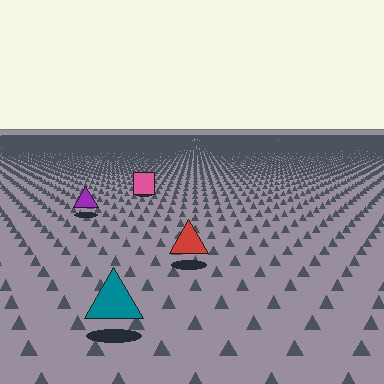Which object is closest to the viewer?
The teal triangle is closest. The texture marks near it are larger and more spread out.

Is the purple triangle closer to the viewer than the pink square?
Yes. The purple triangle is closer — you can tell from the texture gradient: the ground texture is coarser near it.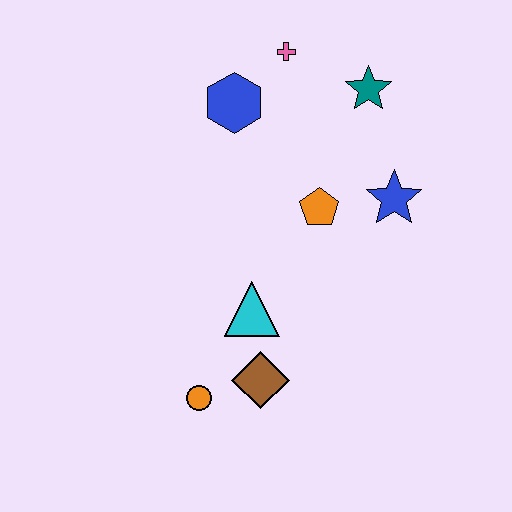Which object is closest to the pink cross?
The blue hexagon is closest to the pink cross.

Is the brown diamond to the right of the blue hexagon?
Yes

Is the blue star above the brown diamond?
Yes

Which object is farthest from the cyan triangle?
The pink cross is farthest from the cyan triangle.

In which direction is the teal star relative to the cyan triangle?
The teal star is above the cyan triangle.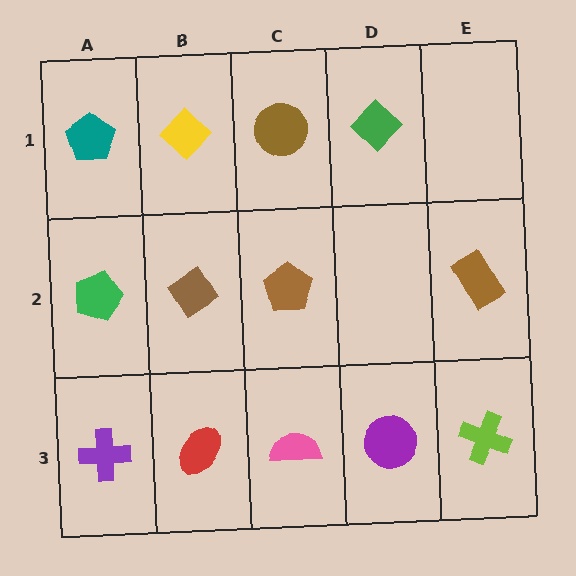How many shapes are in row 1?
4 shapes.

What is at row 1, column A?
A teal pentagon.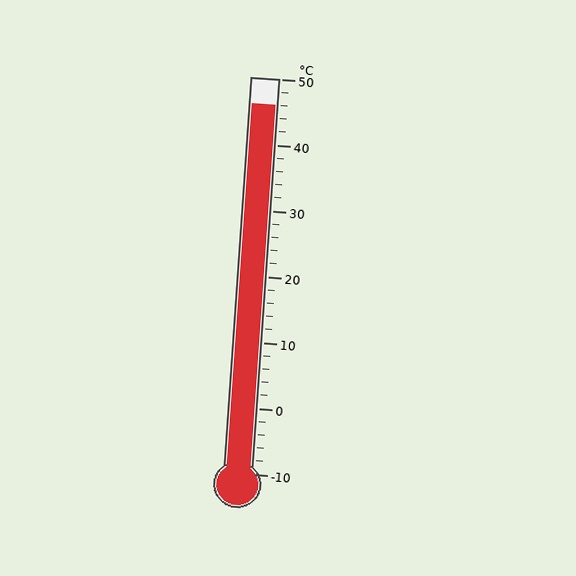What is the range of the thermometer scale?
The thermometer scale ranges from -10°C to 50°C.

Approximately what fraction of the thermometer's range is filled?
The thermometer is filled to approximately 95% of its range.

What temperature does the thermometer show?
The thermometer shows approximately 46°C.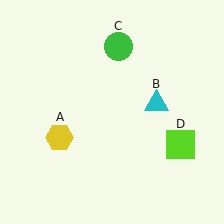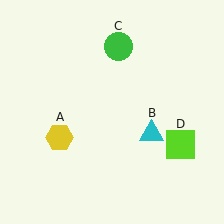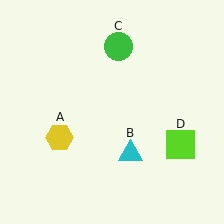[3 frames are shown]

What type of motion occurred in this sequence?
The cyan triangle (object B) rotated clockwise around the center of the scene.